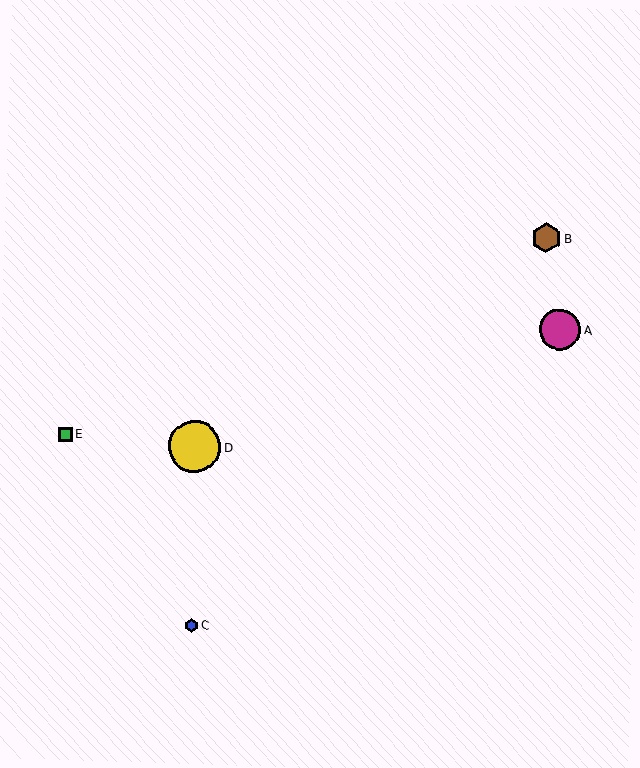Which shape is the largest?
The yellow circle (labeled D) is the largest.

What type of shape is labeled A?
Shape A is a magenta circle.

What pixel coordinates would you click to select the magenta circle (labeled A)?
Click at (560, 330) to select the magenta circle A.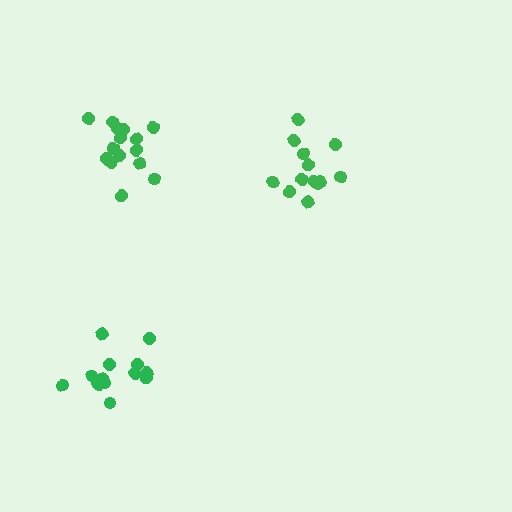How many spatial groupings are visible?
There are 3 spatial groupings.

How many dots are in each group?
Group 1: 14 dots, Group 2: 13 dots, Group 3: 16 dots (43 total).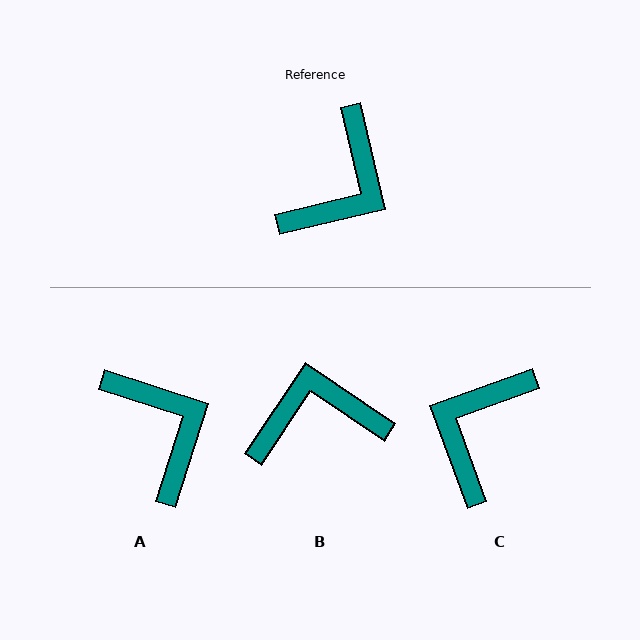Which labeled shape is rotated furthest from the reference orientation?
C, about 174 degrees away.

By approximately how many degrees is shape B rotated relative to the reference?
Approximately 133 degrees counter-clockwise.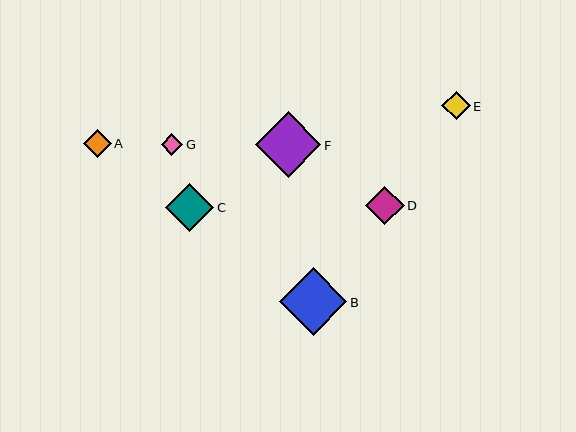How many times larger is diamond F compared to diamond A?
Diamond F is approximately 2.4 times the size of diamond A.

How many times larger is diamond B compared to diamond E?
Diamond B is approximately 2.4 times the size of diamond E.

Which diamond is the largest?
Diamond B is the largest with a size of approximately 68 pixels.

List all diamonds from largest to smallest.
From largest to smallest: B, F, C, D, E, A, G.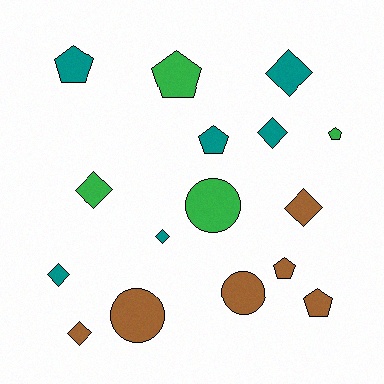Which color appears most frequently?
Brown, with 6 objects.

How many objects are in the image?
There are 16 objects.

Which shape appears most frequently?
Diamond, with 7 objects.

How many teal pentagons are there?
There are 2 teal pentagons.